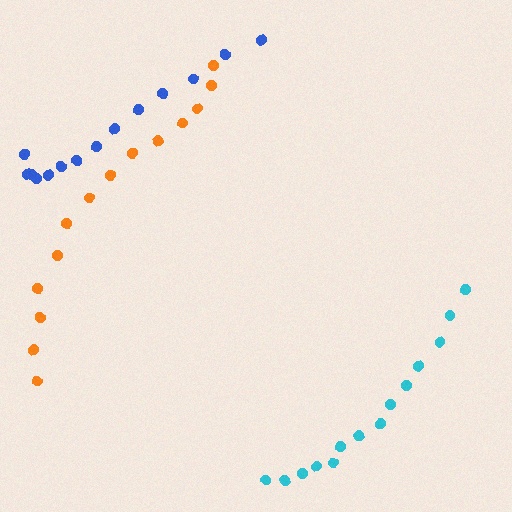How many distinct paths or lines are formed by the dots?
There are 3 distinct paths.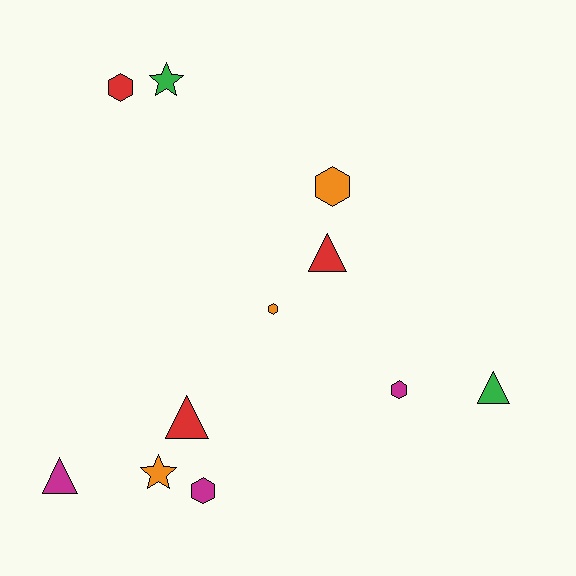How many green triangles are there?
There is 1 green triangle.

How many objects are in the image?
There are 11 objects.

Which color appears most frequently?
Red, with 3 objects.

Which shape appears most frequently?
Hexagon, with 5 objects.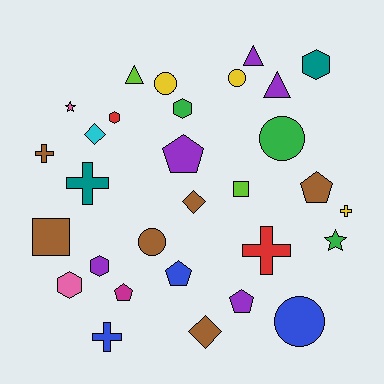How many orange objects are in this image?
There are no orange objects.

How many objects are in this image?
There are 30 objects.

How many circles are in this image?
There are 5 circles.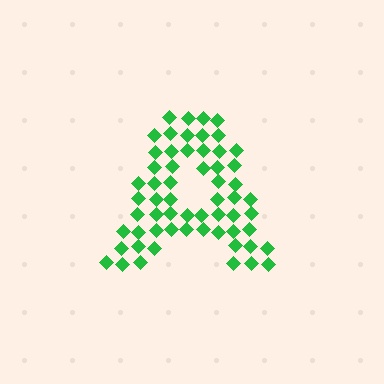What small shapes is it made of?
It is made of small diamonds.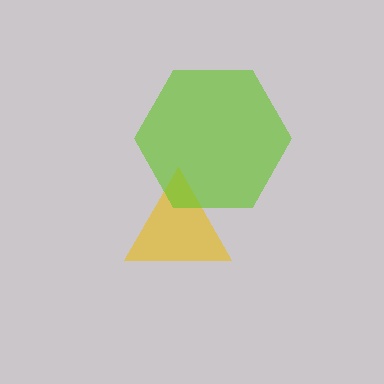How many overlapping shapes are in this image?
There are 2 overlapping shapes in the image.